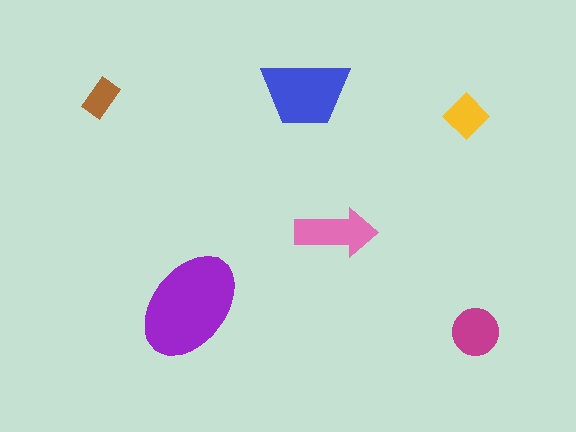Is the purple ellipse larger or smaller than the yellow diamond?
Larger.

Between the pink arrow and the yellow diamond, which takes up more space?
The pink arrow.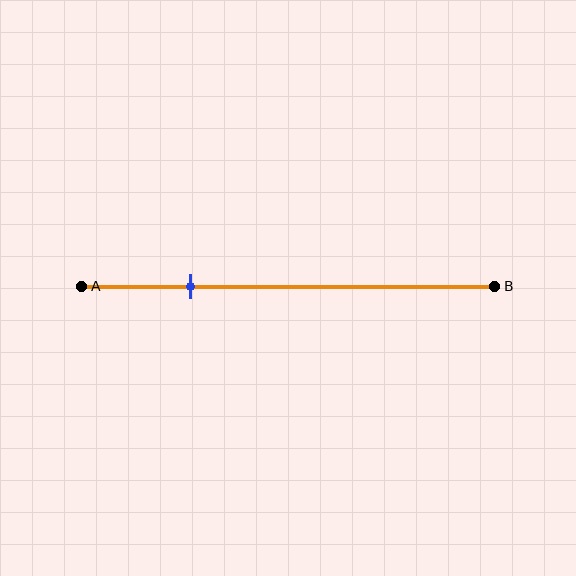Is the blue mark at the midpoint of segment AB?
No, the mark is at about 25% from A, not at the 50% midpoint.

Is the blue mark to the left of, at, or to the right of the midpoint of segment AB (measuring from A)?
The blue mark is to the left of the midpoint of segment AB.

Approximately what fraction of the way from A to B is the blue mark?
The blue mark is approximately 25% of the way from A to B.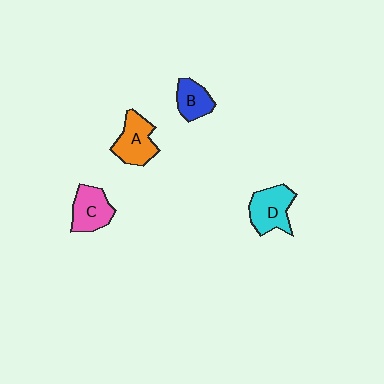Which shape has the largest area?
Shape D (cyan).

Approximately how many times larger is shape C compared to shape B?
Approximately 1.3 times.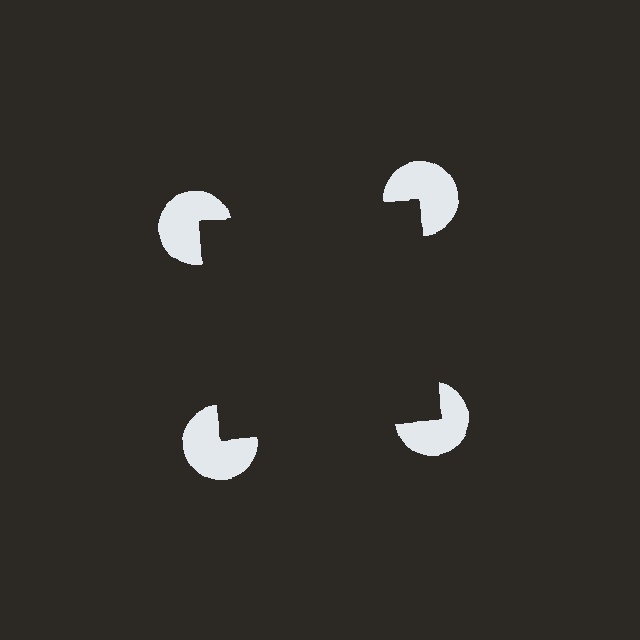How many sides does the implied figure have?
4 sides.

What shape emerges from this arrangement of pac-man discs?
An illusory square — its edges are inferred from the aligned wedge cuts in the pac-man discs, not physically drawn.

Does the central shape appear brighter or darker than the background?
It typically appears slightly darker than the background, even though no actual brightness change is drawn.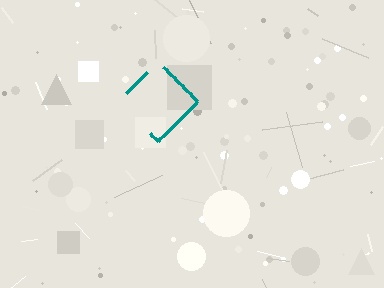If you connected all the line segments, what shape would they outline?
They would outline a diamond.